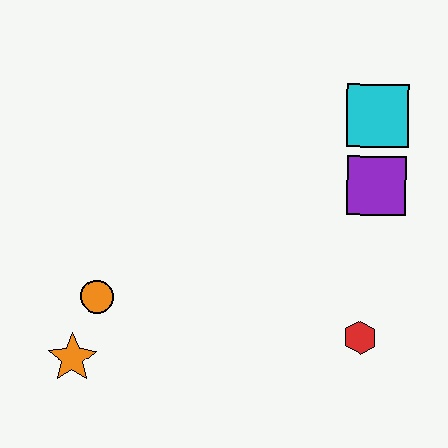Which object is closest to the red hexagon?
The purple square is closest to the red hexagon.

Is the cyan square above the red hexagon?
Yes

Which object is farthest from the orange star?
The cyan square is farthest from the orange star.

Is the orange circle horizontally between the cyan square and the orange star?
Yes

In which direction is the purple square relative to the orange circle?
The purple square is to the right of the orange circle.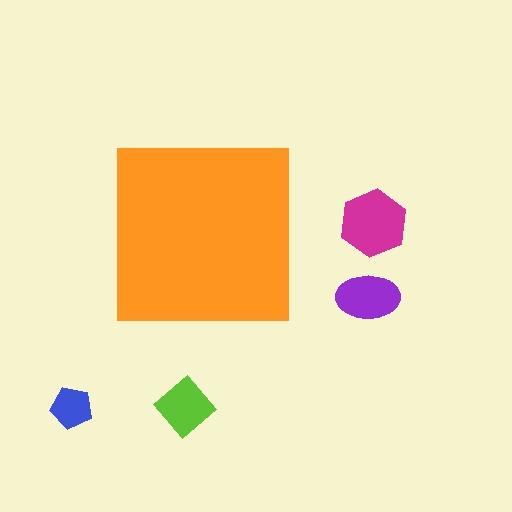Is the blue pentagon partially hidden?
No, the blue pentagon is fully visible.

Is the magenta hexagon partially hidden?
No, the magenta hexagon is fully visible.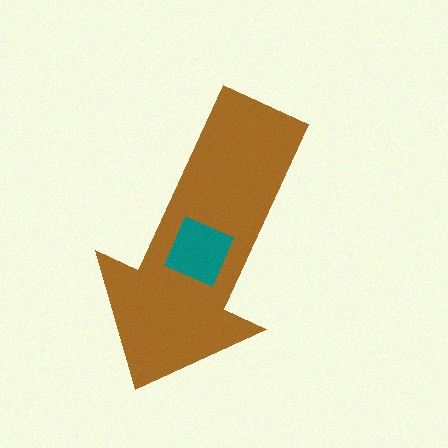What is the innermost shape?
The teal square.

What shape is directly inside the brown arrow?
The teal square.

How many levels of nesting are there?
2.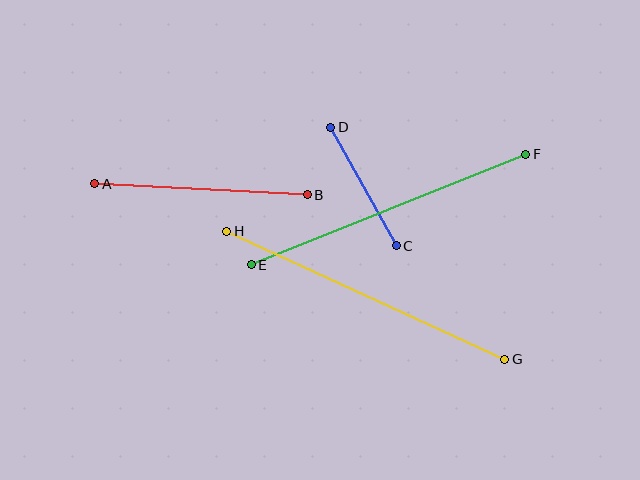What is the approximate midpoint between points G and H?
The midpoint is at approximately (366, 295) pixels.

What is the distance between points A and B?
The distance is approximately 213 pixels.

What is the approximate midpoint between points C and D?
The midpoint is at approximately (364, 187) pixels.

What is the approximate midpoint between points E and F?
The midpoint is at approximately (388, 209) pixels.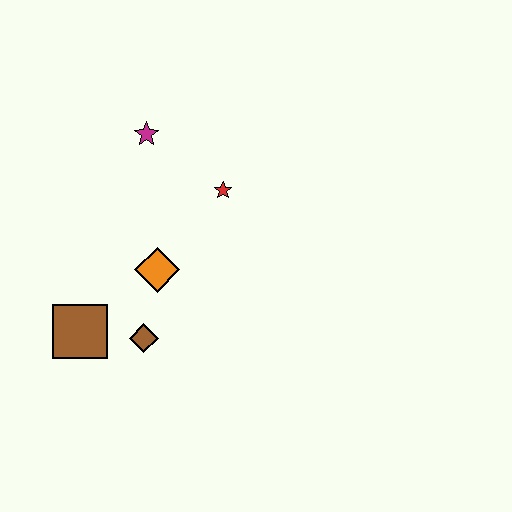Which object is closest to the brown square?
The brown diamond is closest to the brown square.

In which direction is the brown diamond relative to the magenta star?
The brown diamond is below the magenta star.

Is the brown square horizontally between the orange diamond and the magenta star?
No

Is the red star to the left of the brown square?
No